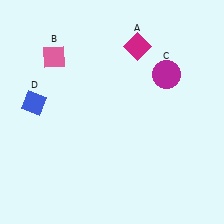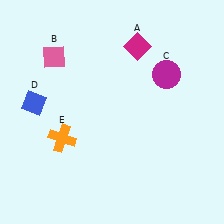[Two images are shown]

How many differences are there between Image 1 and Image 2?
There is 1 difference between the two images.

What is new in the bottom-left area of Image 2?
An orange cross (E) was added in the bottom-left area of Image 2.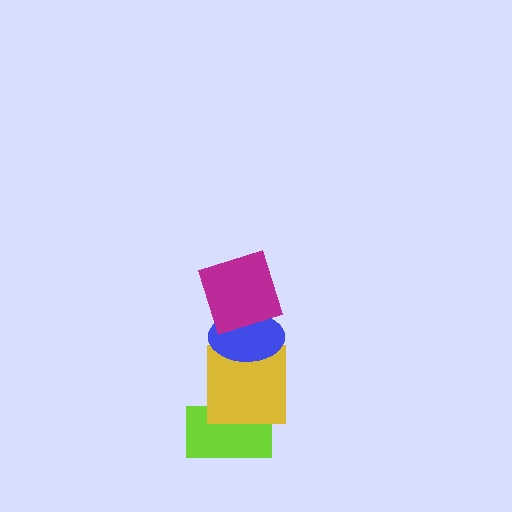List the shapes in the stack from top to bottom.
From top to bottom: the magenta square, the blue ellipse, the yellow square, the lime rectangle.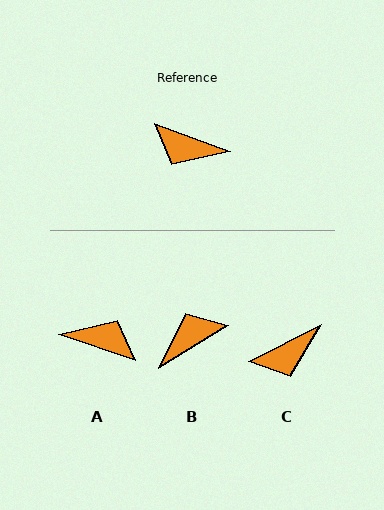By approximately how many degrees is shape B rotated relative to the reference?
Approximately 129 degrees clockwise.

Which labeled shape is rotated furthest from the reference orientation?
A, about 178 degrees away.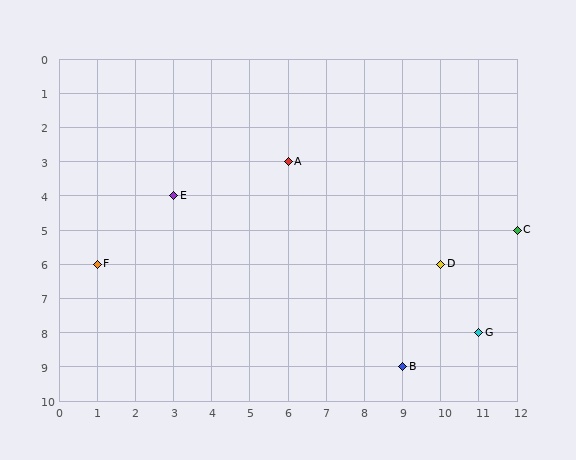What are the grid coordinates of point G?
Point G is at grid coordinates (11, 8).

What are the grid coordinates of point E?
Point E is at grid coordinates (3, 4).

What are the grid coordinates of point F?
Point F is at grid coordinates (1, 6).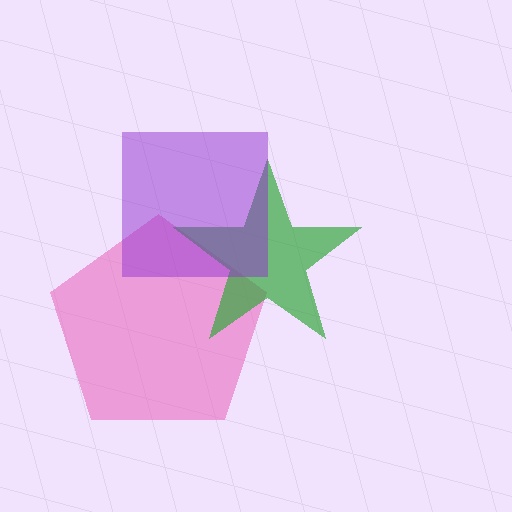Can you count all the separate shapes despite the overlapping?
Yes, there are 3 separate shapes.